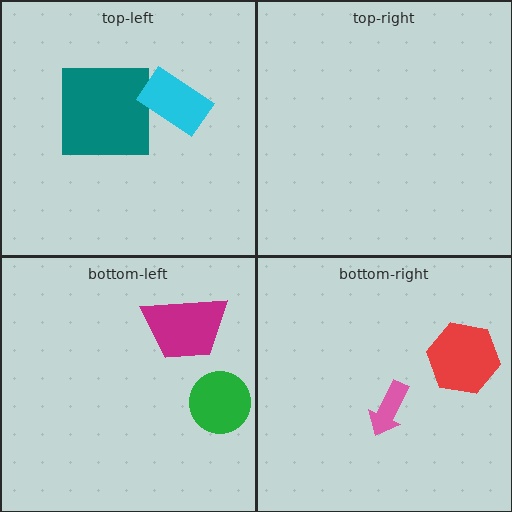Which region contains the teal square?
The top-left region.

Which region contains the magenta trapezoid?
The bottom-left region.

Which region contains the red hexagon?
The bottom-right region.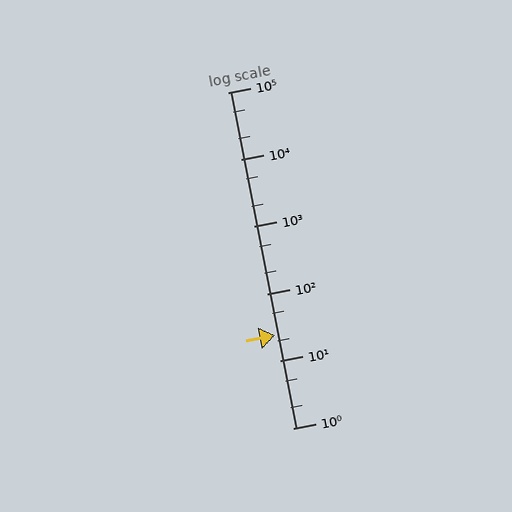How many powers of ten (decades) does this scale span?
The scale spans 5 decades, from 1 to 100000.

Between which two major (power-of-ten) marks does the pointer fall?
The pointer is between 10 and 100.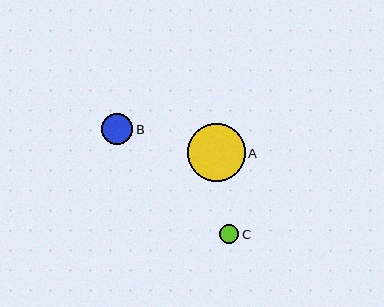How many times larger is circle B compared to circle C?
Circle B is approximately 1.6 times the size of circle C.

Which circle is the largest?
Circle A is the largest with a size of approximately 58 pixels.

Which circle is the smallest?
Circle C is the smallest with a size of approximately 20 pixels.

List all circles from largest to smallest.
From largest to smallest: A, B, C.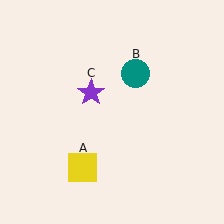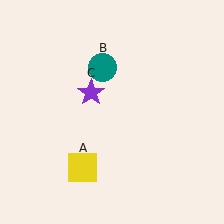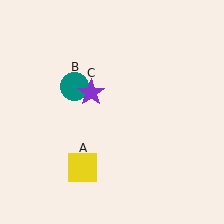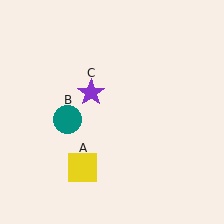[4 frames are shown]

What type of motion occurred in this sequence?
The teal circle (object B) rotated counterclockwise around the center of the scene.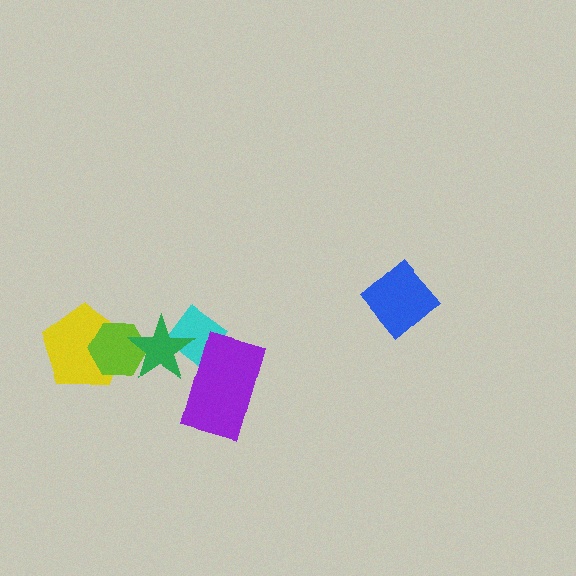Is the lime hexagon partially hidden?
Yes, it is partially covered by another shape.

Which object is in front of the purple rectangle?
The green star is in front of the purple rectangle.